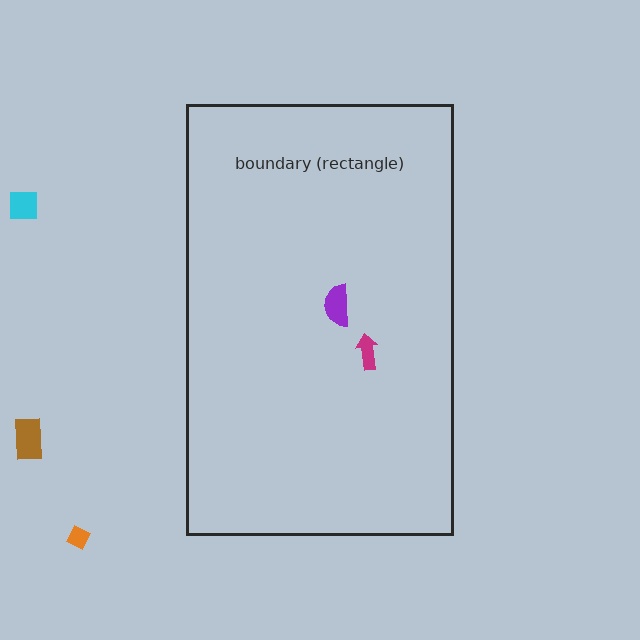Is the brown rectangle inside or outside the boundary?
Outside.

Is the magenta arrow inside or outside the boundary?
Inside.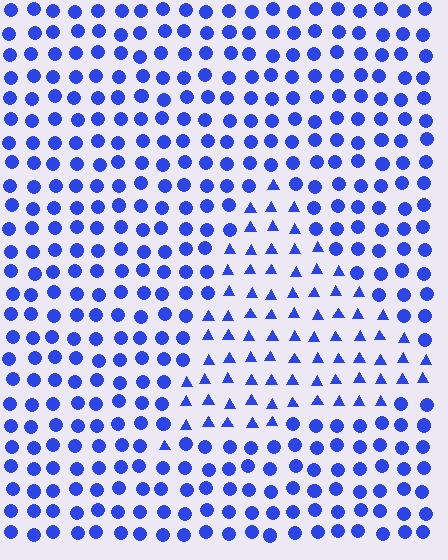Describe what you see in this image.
The image is filled with small blue elements arranged in a uniform grid. A triangle-shaped region contains triangles, while the surrounding area contains circles. The boundary is defined purely by the change in element shape.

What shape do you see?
I see a triangle.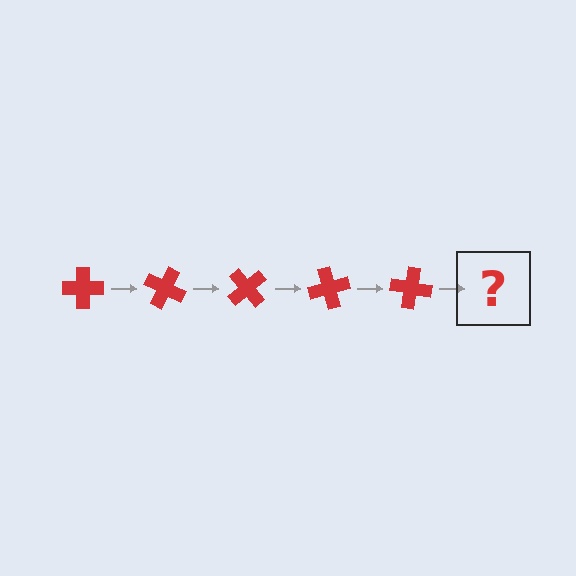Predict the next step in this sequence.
The next step is a red cross rotated 125 degrees.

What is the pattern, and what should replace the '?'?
The pattern is that the cross rotates 25 degrees each step. The '?' should be a red cross rotated 125 degrees.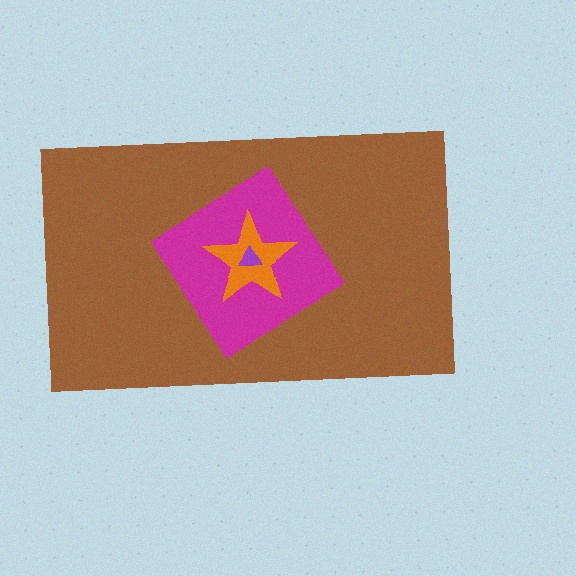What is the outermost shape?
The brown rectangle.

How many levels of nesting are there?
4.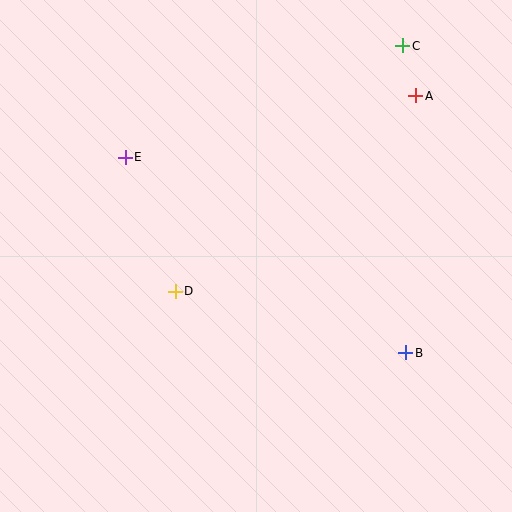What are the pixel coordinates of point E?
Point E is at (125, 157).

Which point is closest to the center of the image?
Point D at (175, 291) is closest to the center.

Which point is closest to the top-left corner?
Point E is closest to the top-left corner.